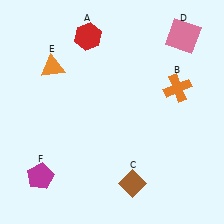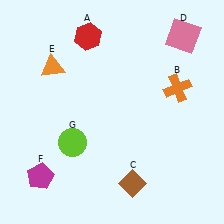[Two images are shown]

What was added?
A lime circle (G) was added in Image 2.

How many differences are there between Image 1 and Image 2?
There is 1 difference between the two images.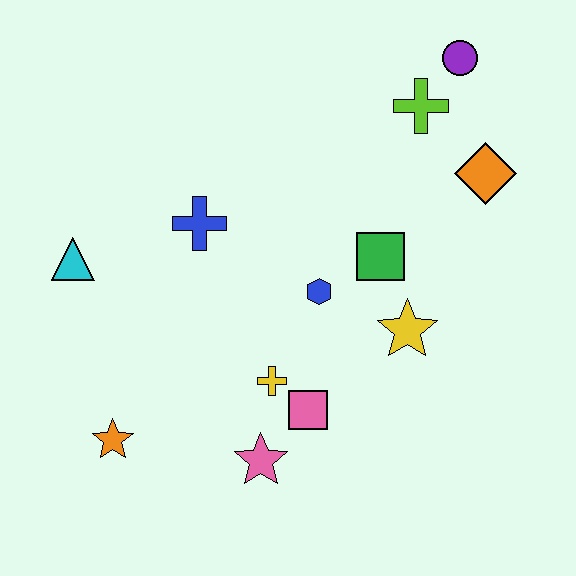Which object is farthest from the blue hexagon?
The purple circle is farthest from the blue hexagon.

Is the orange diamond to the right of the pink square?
Yes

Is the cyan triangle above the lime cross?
No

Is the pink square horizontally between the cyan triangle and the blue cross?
No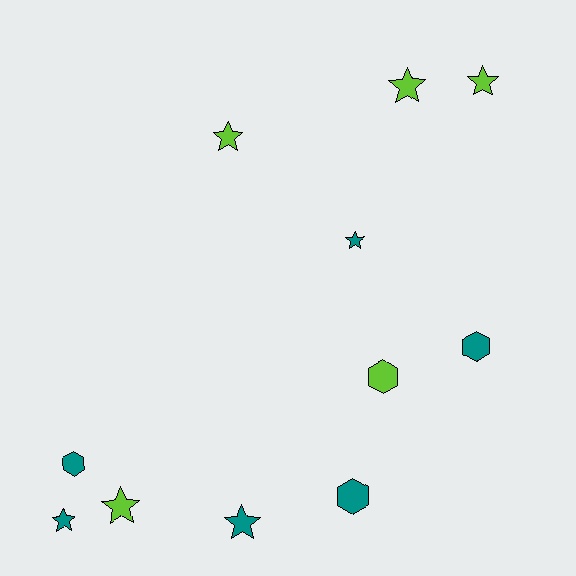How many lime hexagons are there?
There is 1 lime hexagon.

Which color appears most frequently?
Teal, with 6 objects.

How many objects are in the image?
There are 11 objects.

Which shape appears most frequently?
Star, with 7 objects.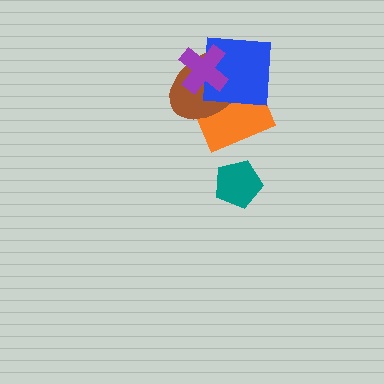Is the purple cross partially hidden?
No, no other shape covers it.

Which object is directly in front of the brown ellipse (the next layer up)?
The blue square is directly in front of the brown ellipse.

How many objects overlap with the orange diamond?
3 objects overlap with the orange diamond.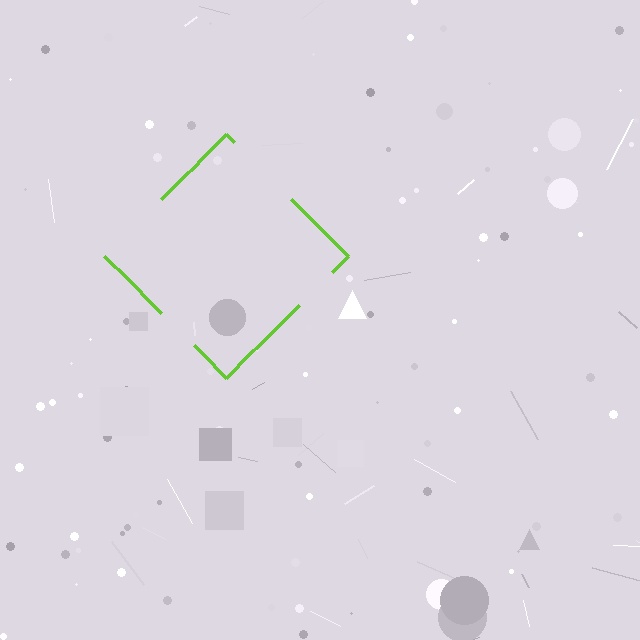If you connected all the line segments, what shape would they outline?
They would outline a diamond.